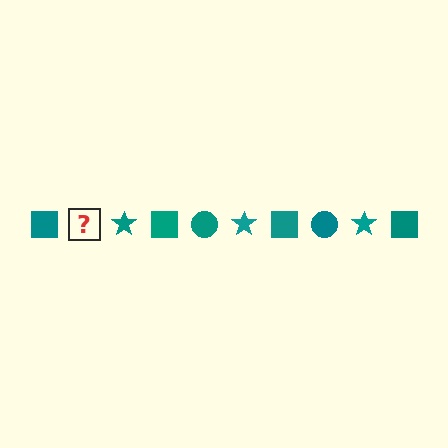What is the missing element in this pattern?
The missing element is a teal circle.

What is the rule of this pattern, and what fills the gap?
The rule is that the pattern cycles through square, circle, star shapes in teal. The gap should be filled with a teal circle.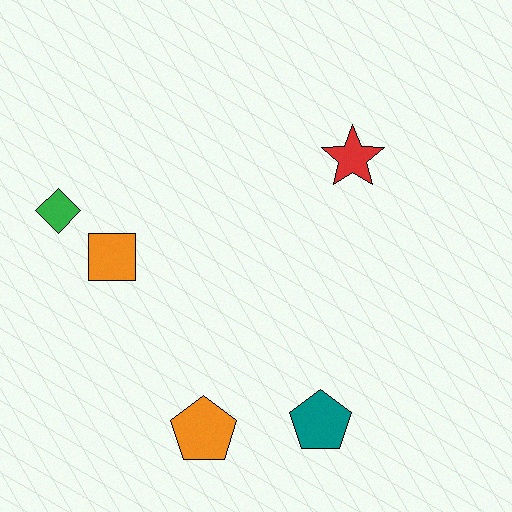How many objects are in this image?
There are 5 objects.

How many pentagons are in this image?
There are 2 pentagons.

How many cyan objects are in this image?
There are no cyan objects.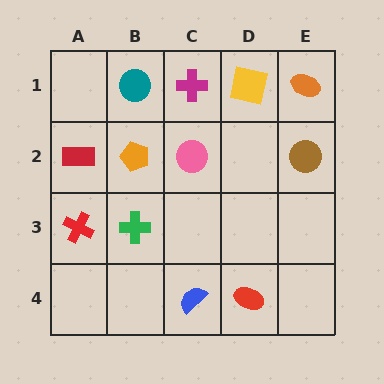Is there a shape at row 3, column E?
No, that cell is empty.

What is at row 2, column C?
A pink circle.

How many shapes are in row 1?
4 shapes.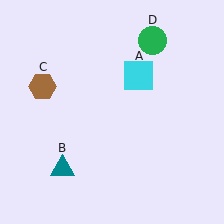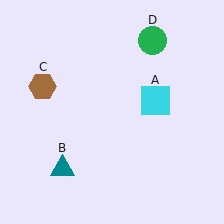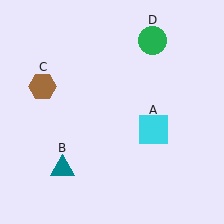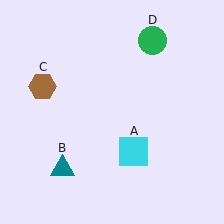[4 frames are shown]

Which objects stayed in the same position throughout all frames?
Teal triangle (object B) and brown hexagon (object C) and green circle (object D) remained stationary.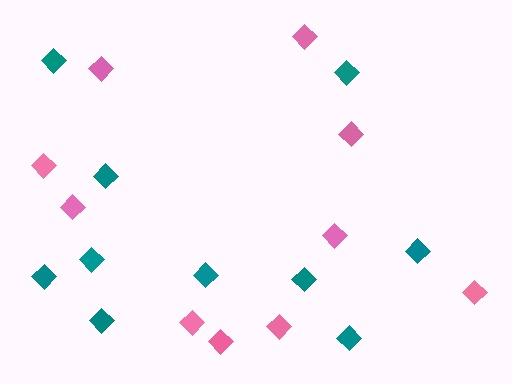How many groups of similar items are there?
There are 2 groups: one group of teal diamonds (10) and one group of pink diamonds (10).